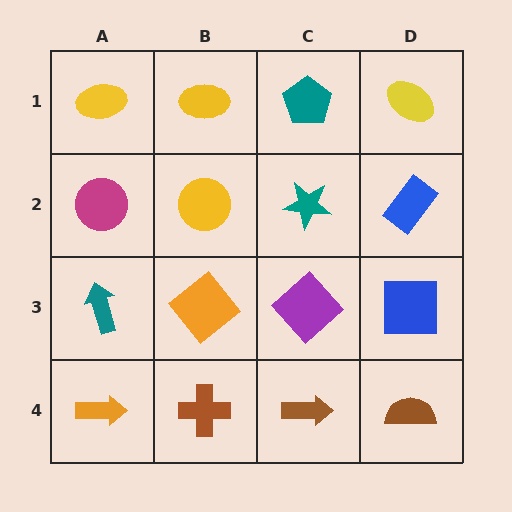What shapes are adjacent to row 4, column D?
A blue square (row 3, column D), a brown arrow (row 4, column C).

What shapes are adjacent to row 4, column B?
An orange diamond (row 3, column B), an orange arrow (row 4, column A), a brown arrow (row 4, column C).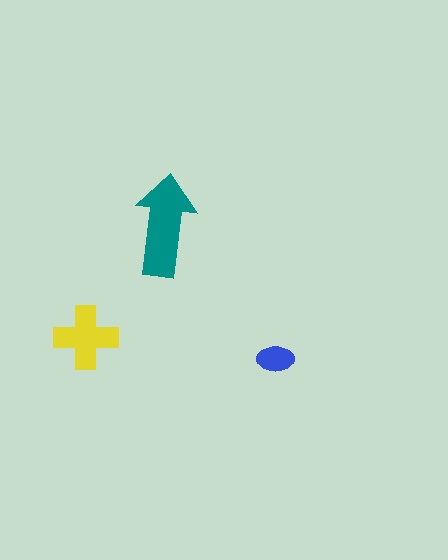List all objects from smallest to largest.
The blue ellipse, the yellow cross, the teal arrow.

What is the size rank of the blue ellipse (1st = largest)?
3rd.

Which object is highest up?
The teal arrow is topmost.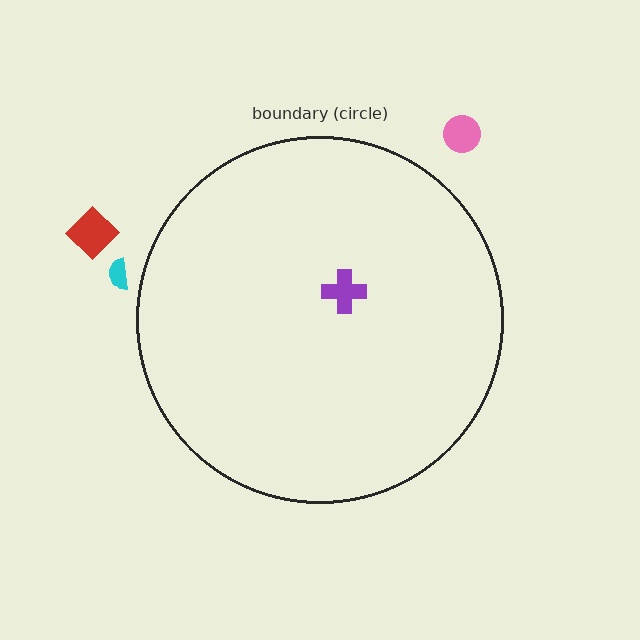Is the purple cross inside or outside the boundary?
Inside.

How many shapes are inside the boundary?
1 inside, 3 outside.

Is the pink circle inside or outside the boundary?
Outside.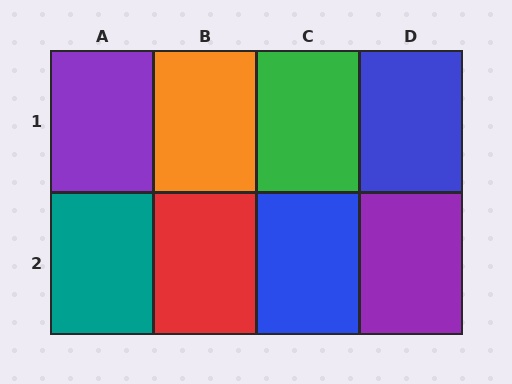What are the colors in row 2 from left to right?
Teal, red, blue, purple.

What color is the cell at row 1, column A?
Purple.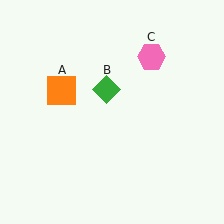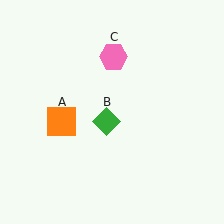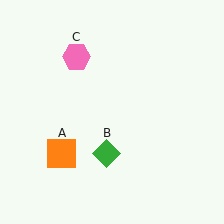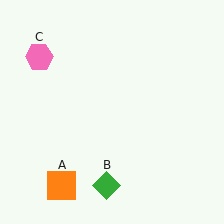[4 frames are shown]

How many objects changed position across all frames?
3 objects changed position: orange square (object A), green diamond (object B), pink hexagon (object C).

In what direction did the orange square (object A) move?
The orange square (object A) moved down.